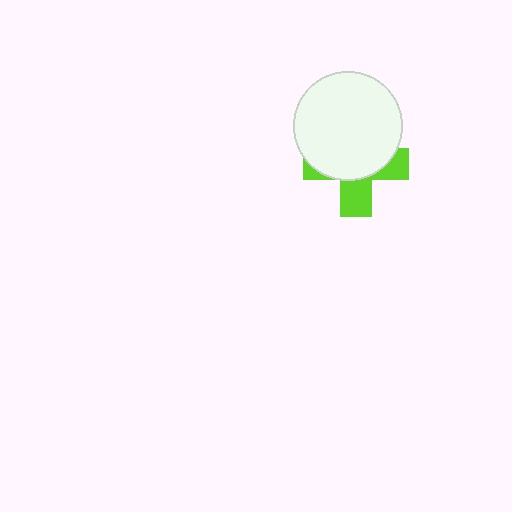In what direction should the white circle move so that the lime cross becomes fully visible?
The white circle should move up. That is the shortest direction to clear the overlap and leave the lime cross fully visible.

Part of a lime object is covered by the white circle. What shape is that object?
It is a cross.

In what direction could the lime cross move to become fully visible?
The lime cross could move down. That would shift it out from behind the white circle entirely.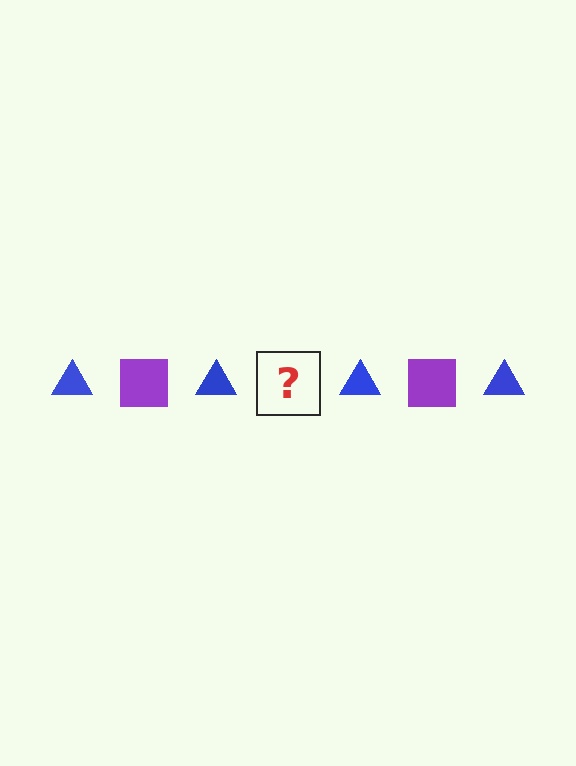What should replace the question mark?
The question mark should be replaced with a purple square.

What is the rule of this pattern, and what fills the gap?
The rule is that the pattern alternates between blue triangle and purple square. The gap should be filled with a purple square.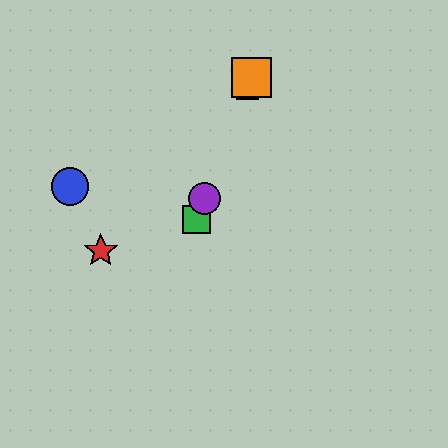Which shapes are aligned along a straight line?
The green square, the yellow square, the purple circle, the orange square are aligned along a straight line.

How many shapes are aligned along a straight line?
4 shapes (the green square, the yellow square, the purple circle, the orange square) are aligned along a straight line.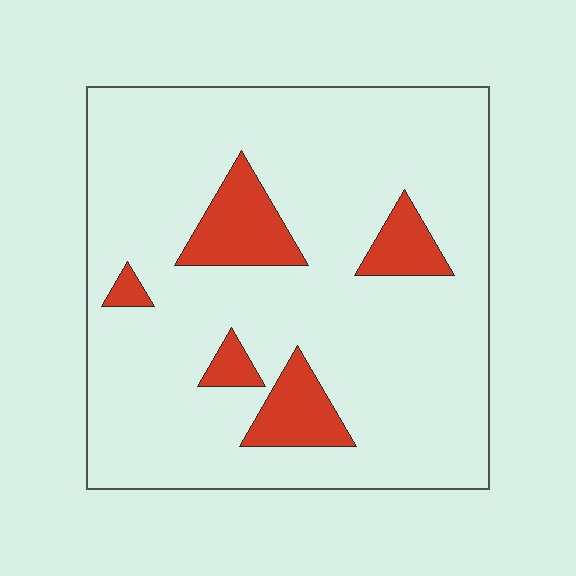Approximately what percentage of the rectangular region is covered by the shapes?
Approximately 15%.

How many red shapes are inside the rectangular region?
5.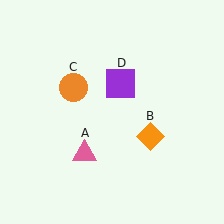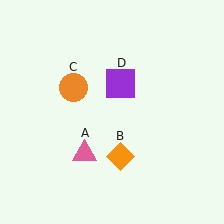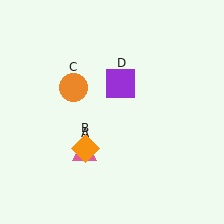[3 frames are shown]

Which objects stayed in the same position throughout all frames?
Pink triangle (object A) and orange circle (object C) and purple square (object D) remained stationary.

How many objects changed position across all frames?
1 object changed position: orange diamond (object B).